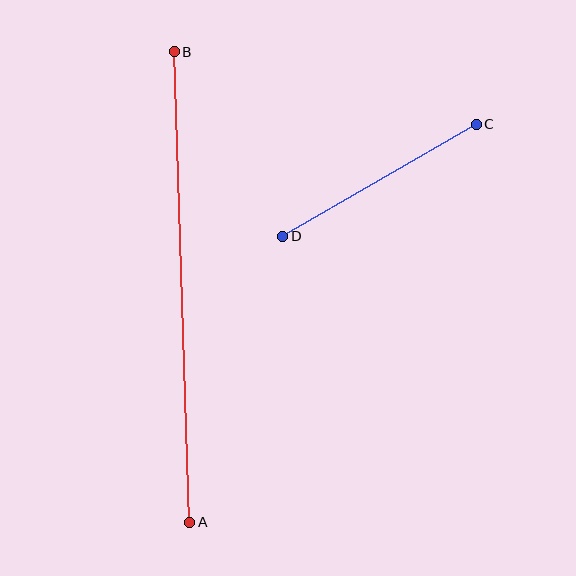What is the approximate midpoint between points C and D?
The midpoint is at approximately (380, 180) pixels.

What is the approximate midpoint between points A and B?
The midpoint is at approximately (182, 287) pixels.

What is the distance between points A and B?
The distance is approximately 471 pixels.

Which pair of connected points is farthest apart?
Points A and B are farthest apart.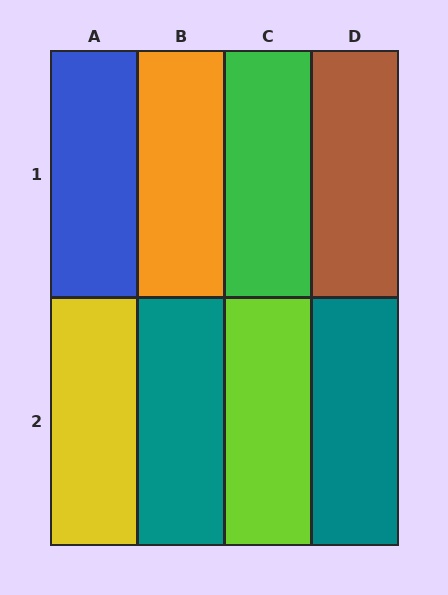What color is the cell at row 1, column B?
Orange.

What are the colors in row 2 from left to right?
Yellow, teal, lime, teal.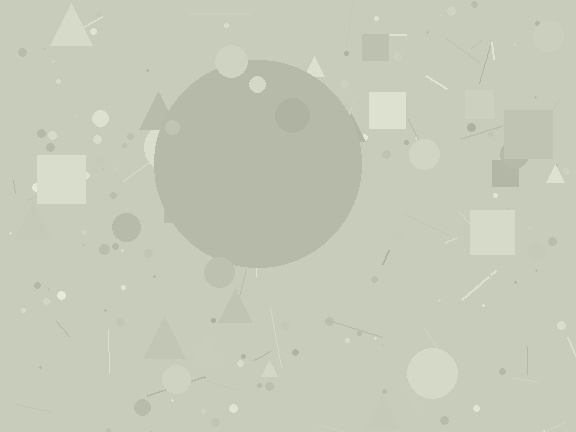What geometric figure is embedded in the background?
A circle is embedded in the background.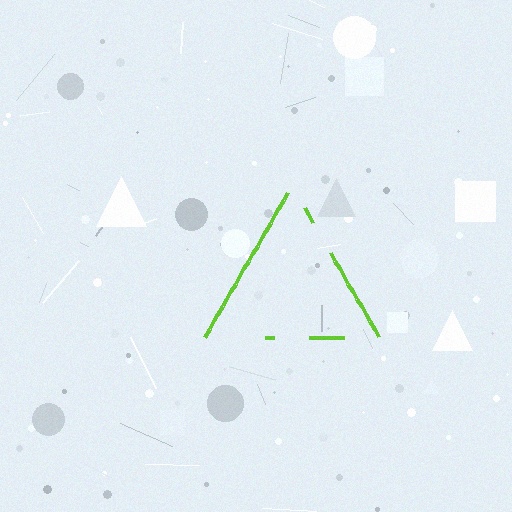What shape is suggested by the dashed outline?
The dashed outline suggests a triangle.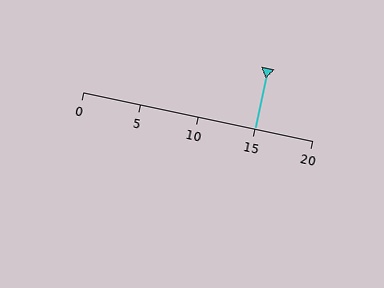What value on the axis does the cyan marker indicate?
The marker indicates approximately 15.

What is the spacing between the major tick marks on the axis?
The major ticks are spaced 5 apart.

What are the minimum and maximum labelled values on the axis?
The axis runs from 0 to 20.